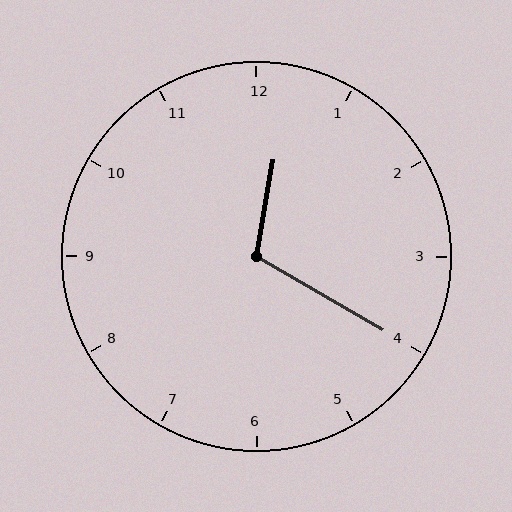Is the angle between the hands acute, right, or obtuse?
It is obtuse.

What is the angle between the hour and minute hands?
Approximately 110 degrees.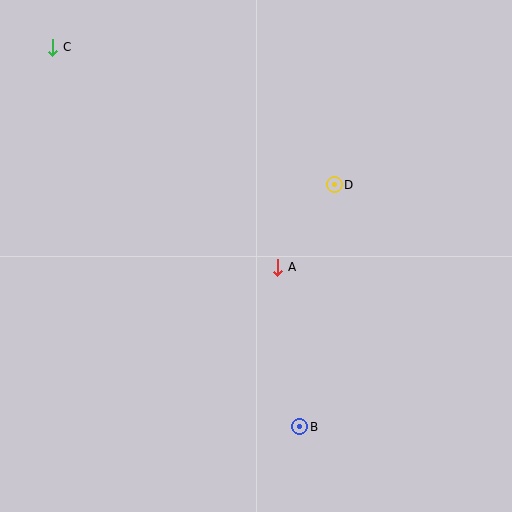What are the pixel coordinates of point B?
Point B is at (300, 427).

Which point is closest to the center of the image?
Point A at (278, 267) is closest to the center.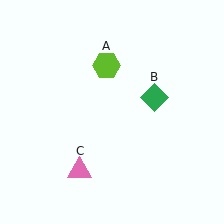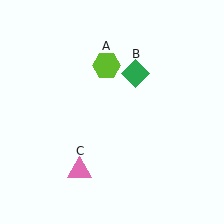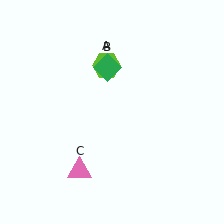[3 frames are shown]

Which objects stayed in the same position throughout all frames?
Lime hexagon (object A) and pink triangle (object C) remained stationary.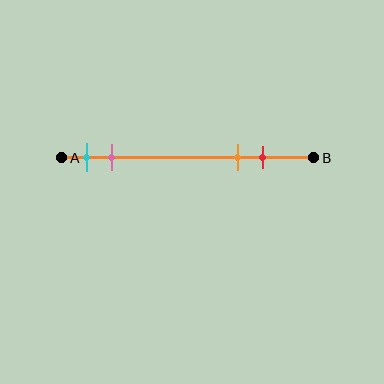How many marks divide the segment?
There are 4 marks dividing the segment.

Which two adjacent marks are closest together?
The cyan and pink marks are the closest adjacent pair.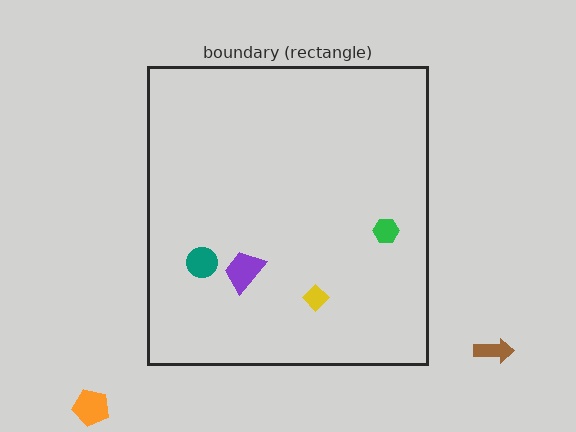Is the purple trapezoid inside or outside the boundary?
Inside.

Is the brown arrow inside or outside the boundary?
Outside.